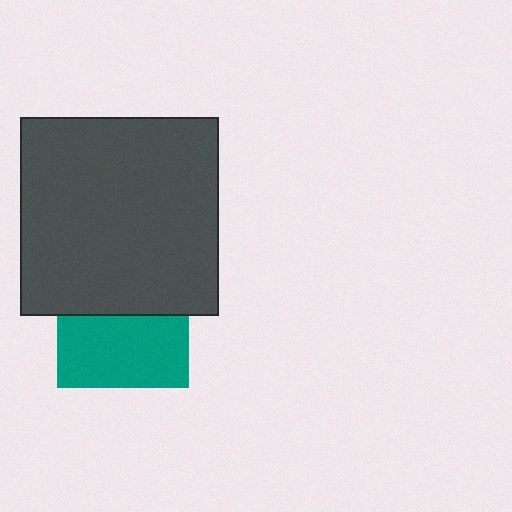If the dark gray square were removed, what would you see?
You would see the complete teal square.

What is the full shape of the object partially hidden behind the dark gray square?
The partially hidden object is a teal square.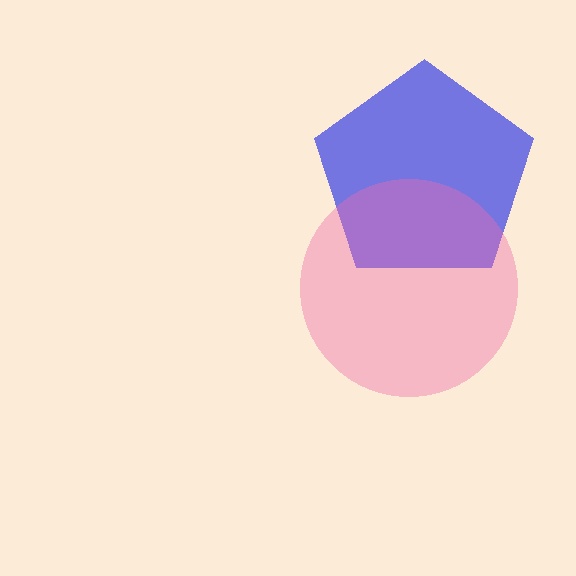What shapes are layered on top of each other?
The layered shapes are: a blue pentagon, a pink circle.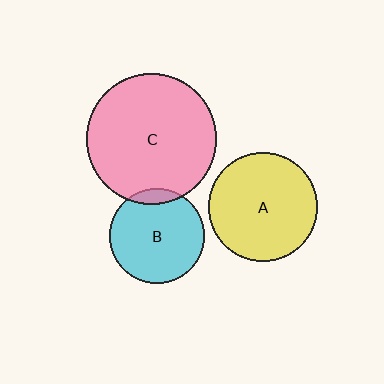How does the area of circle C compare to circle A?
Approximately 1.4 times.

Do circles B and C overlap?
Yes.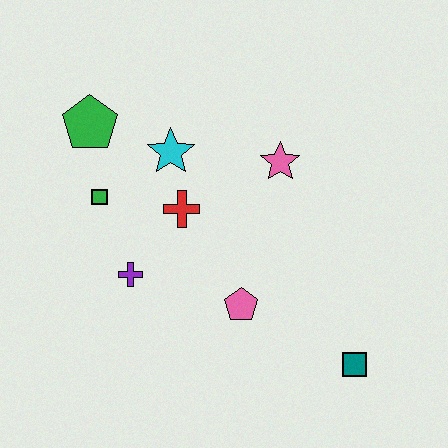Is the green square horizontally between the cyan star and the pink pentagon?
No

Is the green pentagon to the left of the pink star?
Yes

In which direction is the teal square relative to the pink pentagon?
The teal square is to the right of the pink pentagon.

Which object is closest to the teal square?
The pink pentagon is closest to the teal square.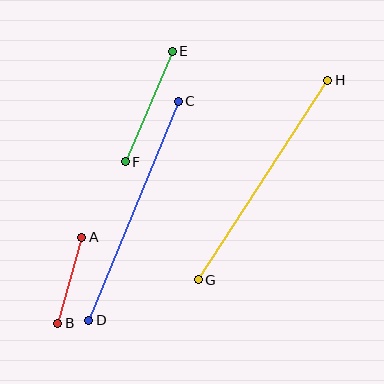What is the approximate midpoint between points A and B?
The midpoint is at approximately (70, 280) pixels.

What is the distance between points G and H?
The distance is approximately 238 pixels.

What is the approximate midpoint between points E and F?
The midpoint is at approximately (149, 107) pixels.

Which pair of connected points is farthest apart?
Points G and H are farthest apart.